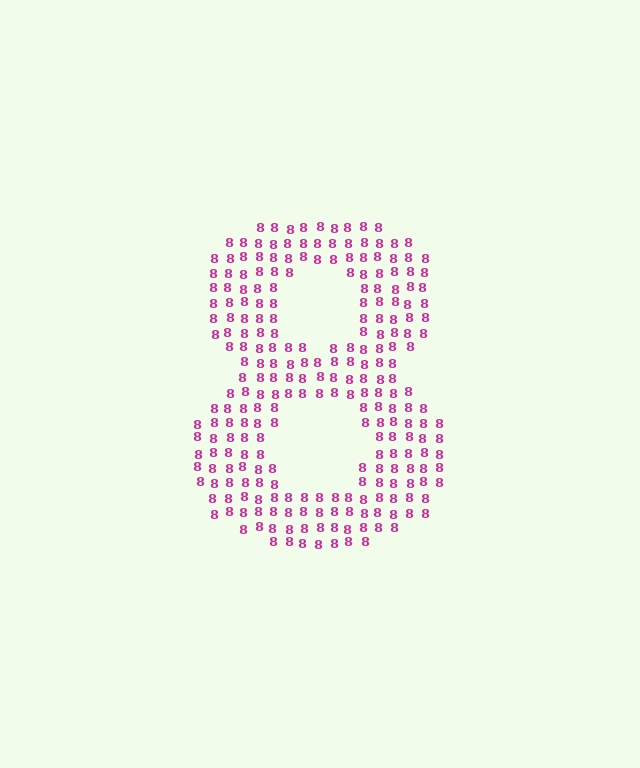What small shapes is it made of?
It is made of small digit 8's.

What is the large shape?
The large shape is the digit 8.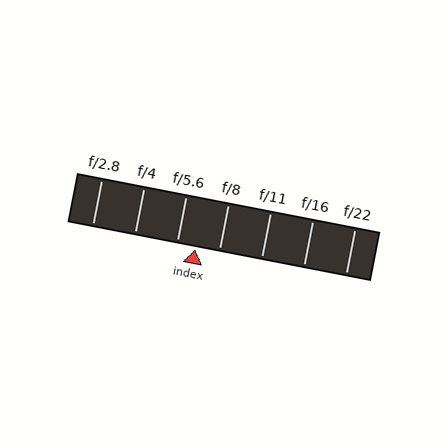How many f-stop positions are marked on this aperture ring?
There are 7 f-stop positions marked.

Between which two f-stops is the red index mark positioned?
The index mark is between f/5.6 and f/8.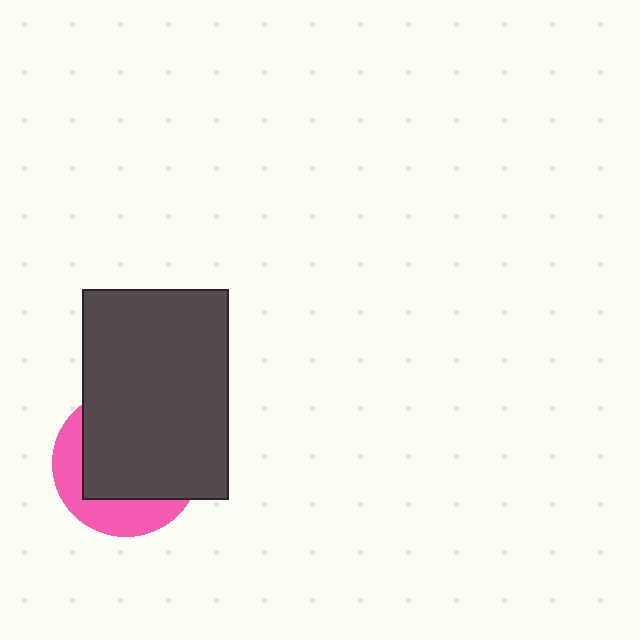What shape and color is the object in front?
The object in front is a dark gray rectangle.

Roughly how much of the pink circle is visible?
A small part of it is visible (roughly 33%).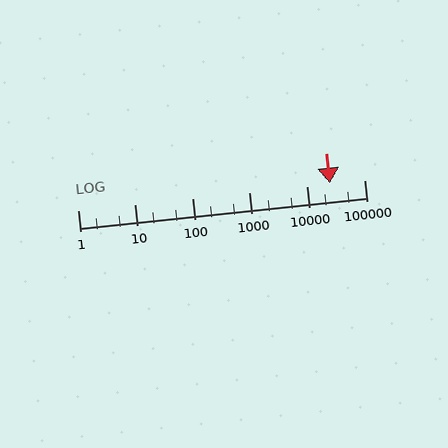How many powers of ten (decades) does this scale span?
The scale spans 5 decades, from 1 to 100000.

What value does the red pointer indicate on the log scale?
The pointer indicates approximately 25000.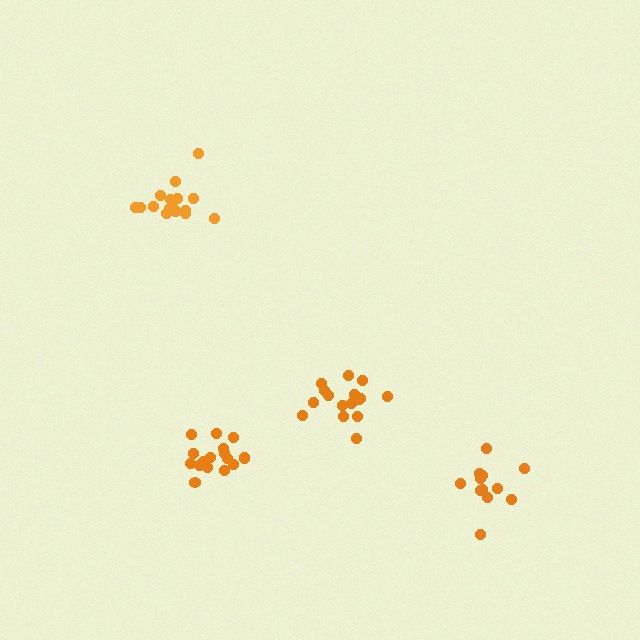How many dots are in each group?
Group 1: 12 dots, Group 2: 18 dots, Group 3: 16 dots, Group 4: 17 dots (63 total).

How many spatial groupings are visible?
There are 4 spatial groupings.